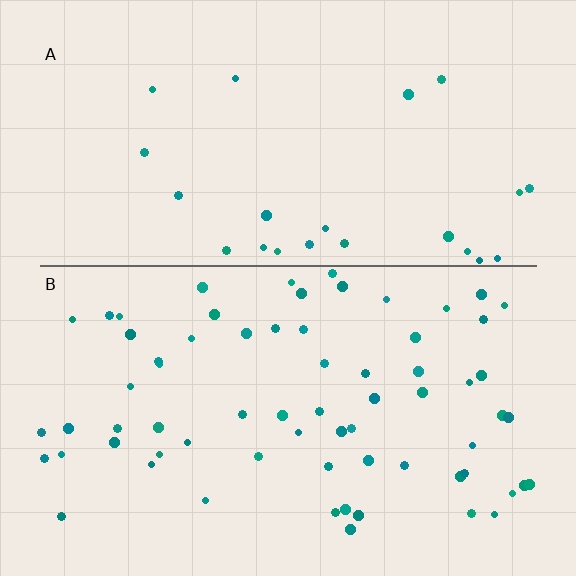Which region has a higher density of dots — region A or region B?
B (the bottom).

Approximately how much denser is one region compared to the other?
Approximately 2.9× — region B over region A.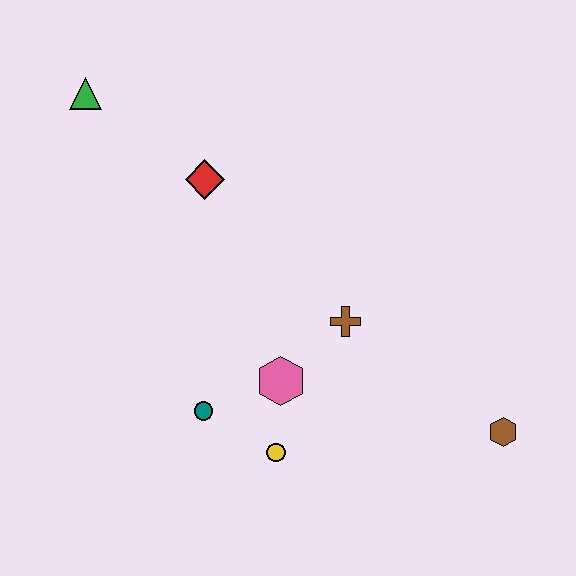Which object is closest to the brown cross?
The pink hexagon is closest to the brown cross.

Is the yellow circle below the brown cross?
Yes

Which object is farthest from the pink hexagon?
The green triangle is farthest from the pink hexagon.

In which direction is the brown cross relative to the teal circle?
The brown cross is to the right of the teal circle.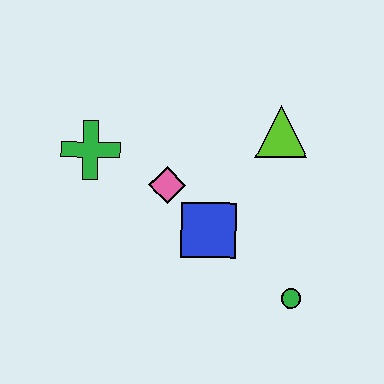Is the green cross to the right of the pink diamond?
No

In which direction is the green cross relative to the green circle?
The green cross is to the left of the green circle.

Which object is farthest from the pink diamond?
The green circle is farthest from the pink diamond.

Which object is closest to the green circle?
The blue square is closest to the green circle.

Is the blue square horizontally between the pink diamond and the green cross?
No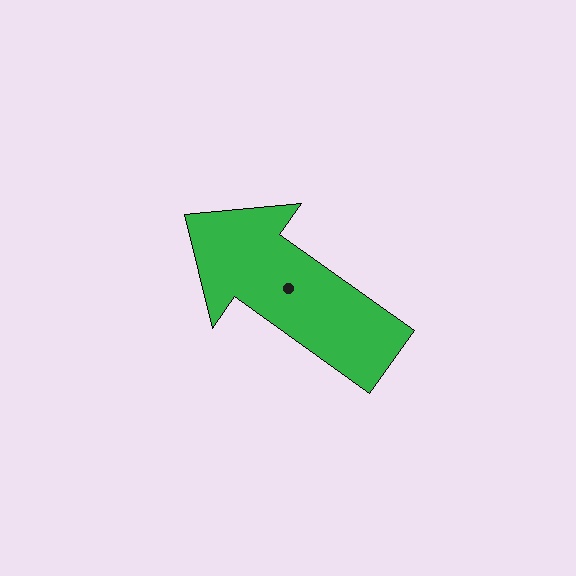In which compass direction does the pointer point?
Northwest.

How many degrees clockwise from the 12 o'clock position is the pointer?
Approximately 305 degrees.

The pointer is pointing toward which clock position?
Roughly 10 o'clock.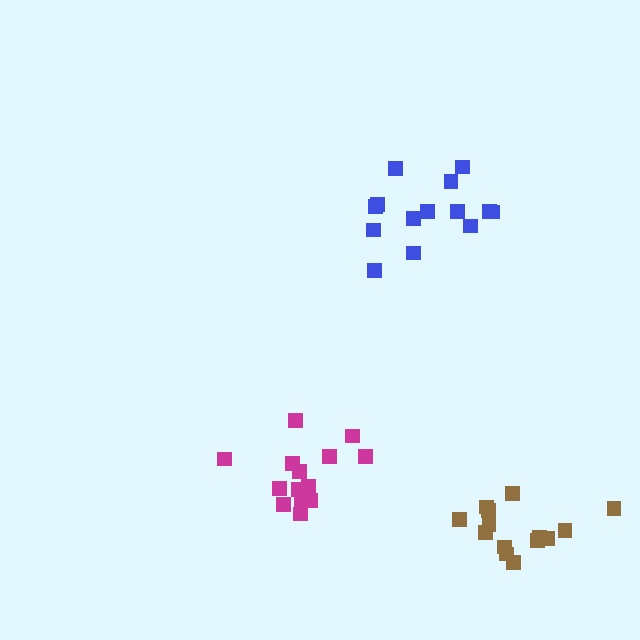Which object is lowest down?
The brown cluster is bottommost.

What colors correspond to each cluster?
The clusters are colored: brown, magenta, blue.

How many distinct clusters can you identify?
There are 3 distinct clusters.